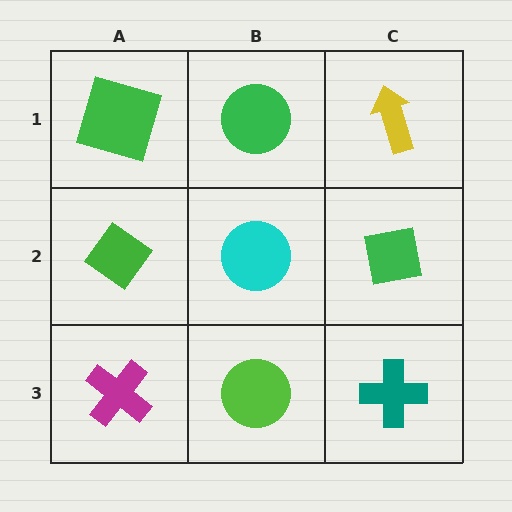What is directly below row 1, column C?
A green square.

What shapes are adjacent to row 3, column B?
A cyan circle (row 2, column B), a magenta cross (row 3, column A), a teal cross (row 3, column C).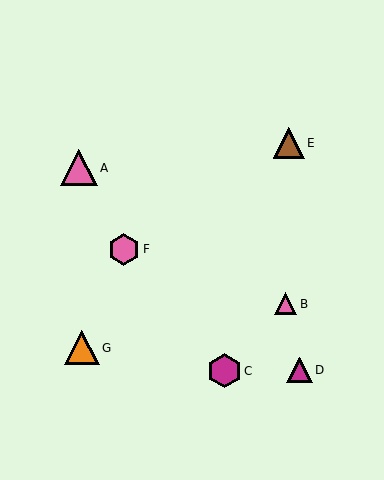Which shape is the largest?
The pink triangle (labeled A) is the largest.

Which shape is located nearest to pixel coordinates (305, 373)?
The magenta triangle (labeled D) at (300, 370) is nearest to that location.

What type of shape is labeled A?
Shape A is a pink triangle.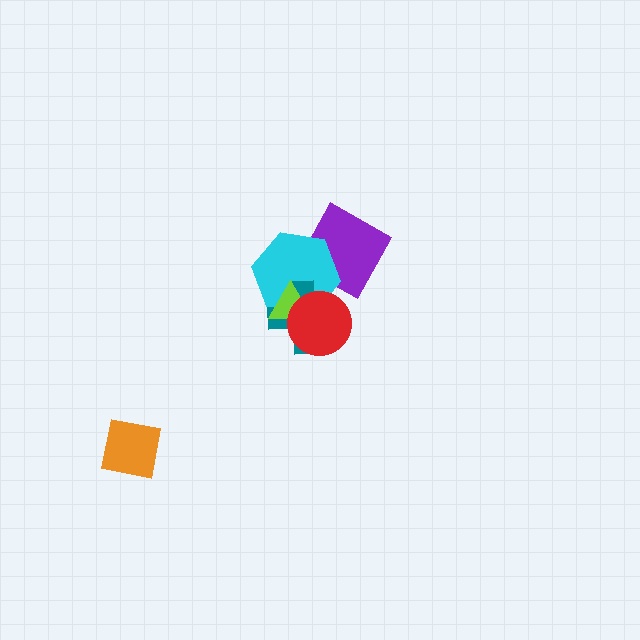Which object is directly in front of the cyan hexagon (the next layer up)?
The teal cross is directly in front of the cyan hexagon.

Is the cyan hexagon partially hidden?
Yes, it is partially covered by another shape.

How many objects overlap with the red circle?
3 objects overlap with the red circle.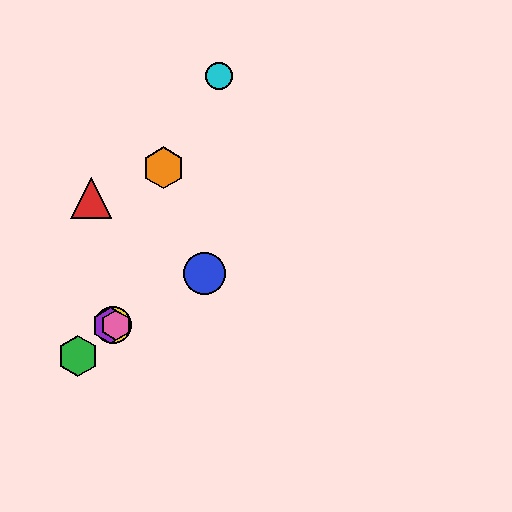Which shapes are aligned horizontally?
The yellow circle, the purple hexagon, the pink hexagon are aligned horizontally.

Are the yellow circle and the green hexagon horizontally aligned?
No, the yellow circle is at y≈325 and the green hexagon is at y≈356.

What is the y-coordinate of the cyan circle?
The cyan circle is at y≈76.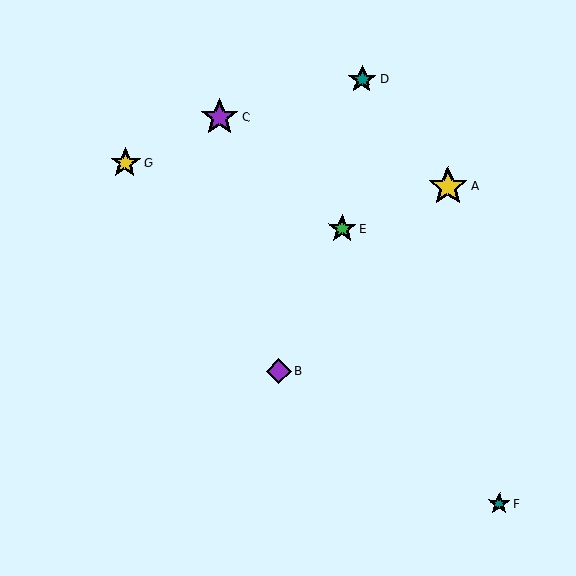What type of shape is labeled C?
Shape C is a purple star.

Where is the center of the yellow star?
The center of the yellow star is at (448, 186).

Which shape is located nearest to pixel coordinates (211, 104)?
The purple star (labeled C) at (219, 117) is nearest to that location.